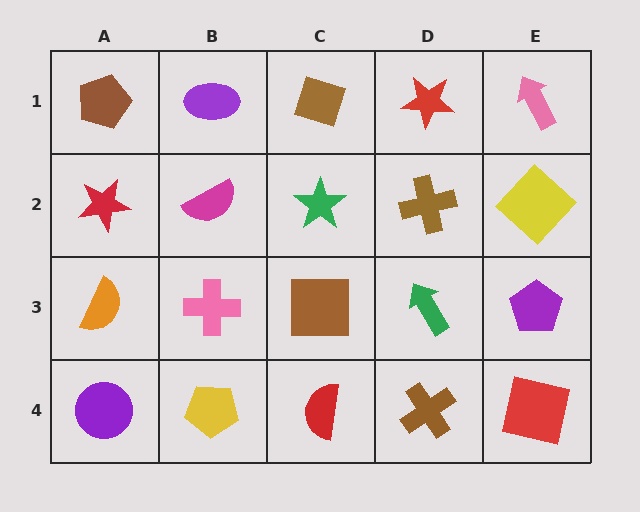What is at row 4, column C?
A red semicircle.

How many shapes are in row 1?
5 shapes.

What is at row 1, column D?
A red star.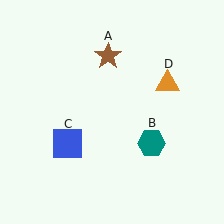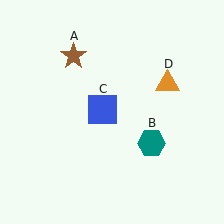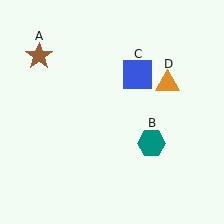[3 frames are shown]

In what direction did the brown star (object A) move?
The brown star (object A) moved left.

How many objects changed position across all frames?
2 objects changed position: brown star (object A), blue square (object C).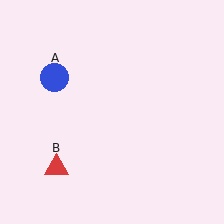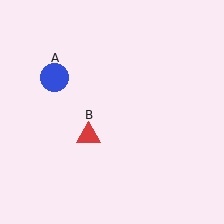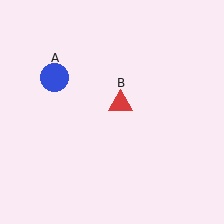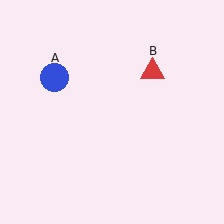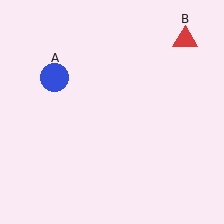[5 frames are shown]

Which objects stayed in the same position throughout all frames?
Blue circle (object A) remained stationary.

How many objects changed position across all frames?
1 object changed position: red triangle (object B).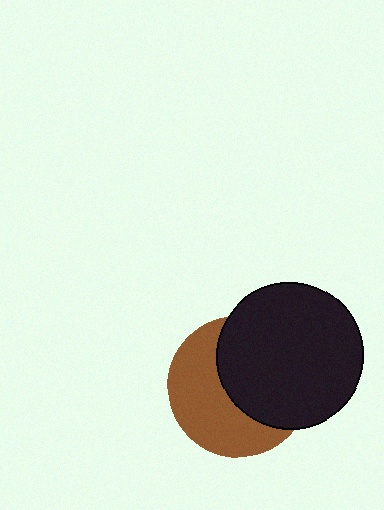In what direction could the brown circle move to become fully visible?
The brown circle could move left. That would shift it out from behind the black circle entirely.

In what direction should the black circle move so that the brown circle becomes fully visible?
The black circle should move right. That is the shortest direction to clear the overlap and leave the brown circle fully visible.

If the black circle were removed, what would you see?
You would see the complete brown circle.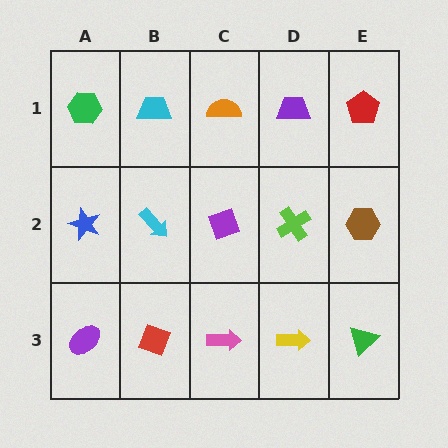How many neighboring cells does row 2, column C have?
4.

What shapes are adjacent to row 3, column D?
A lime cross (row 2, column D), a pink arrow (row 3, column C), a green triangle (row 3, column E).